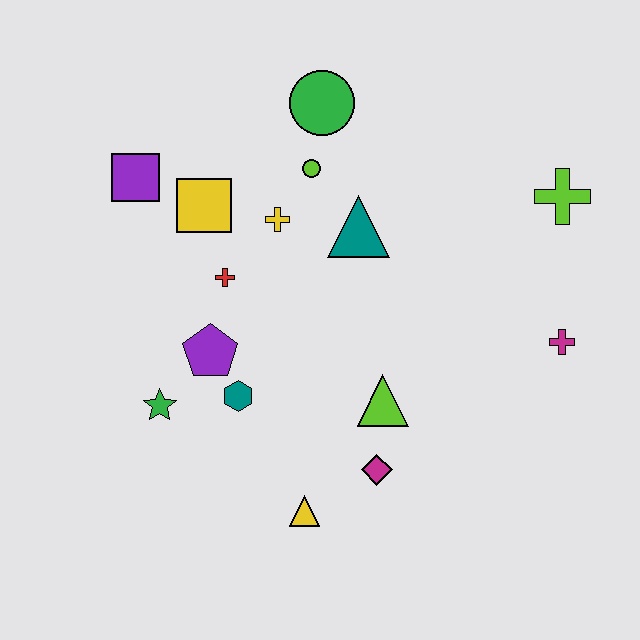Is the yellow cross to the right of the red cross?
Yes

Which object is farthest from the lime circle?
The yellow triangle is farthest from the lime circle.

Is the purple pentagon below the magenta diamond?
No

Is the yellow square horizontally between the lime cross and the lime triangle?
No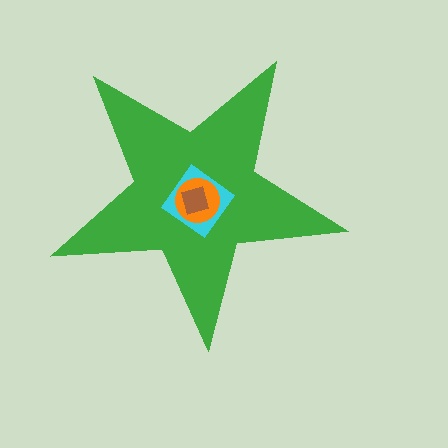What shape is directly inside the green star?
The cyan diamond.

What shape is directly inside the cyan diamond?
The orange circle.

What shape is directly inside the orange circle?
The brown diamond.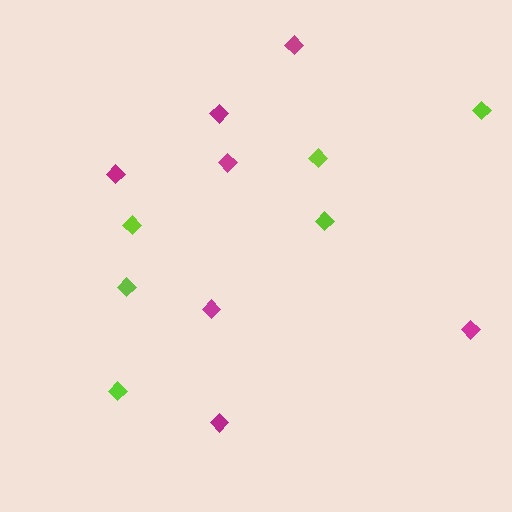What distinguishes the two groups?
There are 2 groups: one group of magenta diamonds (7) and one group of lime diamonds (6).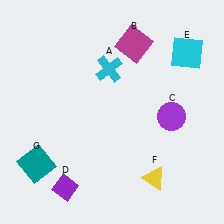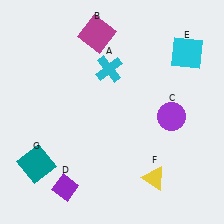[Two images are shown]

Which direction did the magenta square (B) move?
The magenta square (B) moved left.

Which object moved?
The magenta square (B) moved left.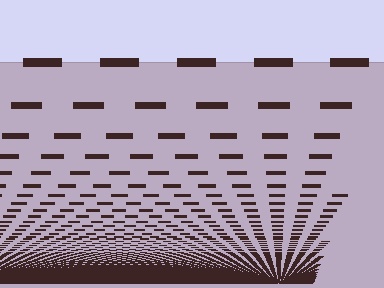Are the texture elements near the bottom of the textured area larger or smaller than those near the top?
Smaller. The gradient is inverted — elements near the bottom are smaller and denser.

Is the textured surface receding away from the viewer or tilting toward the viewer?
The surface appears to tilt toward the viewer. Texture elements get larger and sparser toward the top.